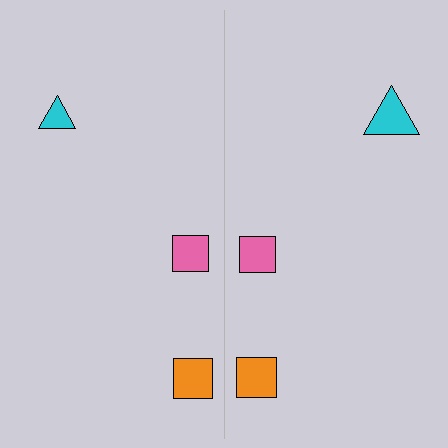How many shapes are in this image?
There are 6 shapes in this image.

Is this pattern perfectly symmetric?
No, the pattern is not perfectly symmetric. The cyan triangle on the right side has a different size than its mirror counterpart.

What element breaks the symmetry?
The cyan triangle on the right side has a different size than its mirror counterpart.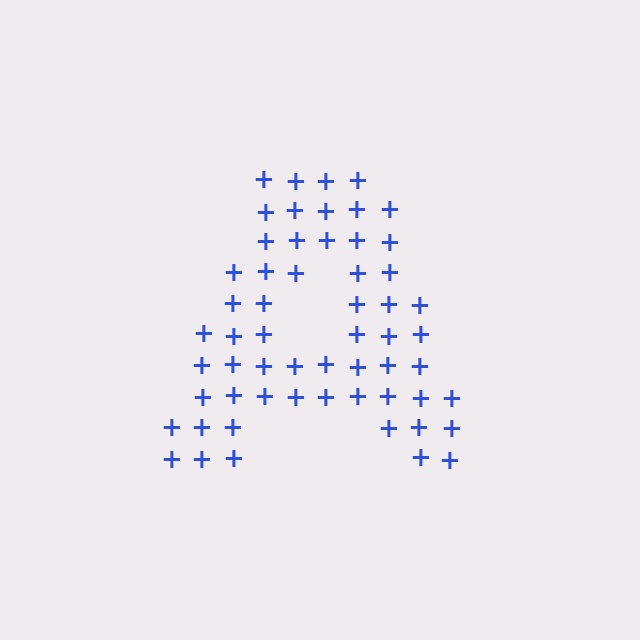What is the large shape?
The large shape is the letter A.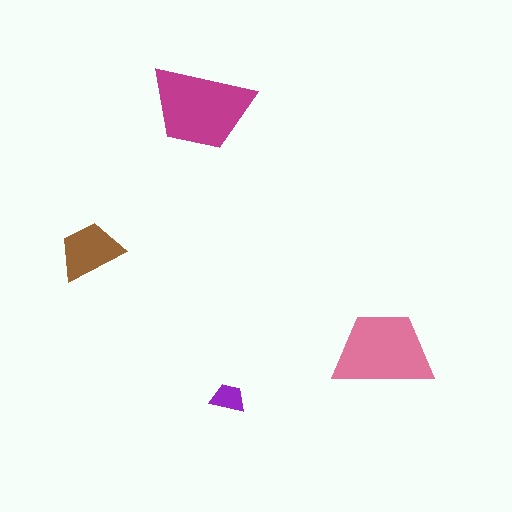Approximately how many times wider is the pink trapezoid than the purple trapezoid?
About 3 times wider.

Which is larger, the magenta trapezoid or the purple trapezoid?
The magenta one.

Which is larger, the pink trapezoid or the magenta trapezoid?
The magenta one.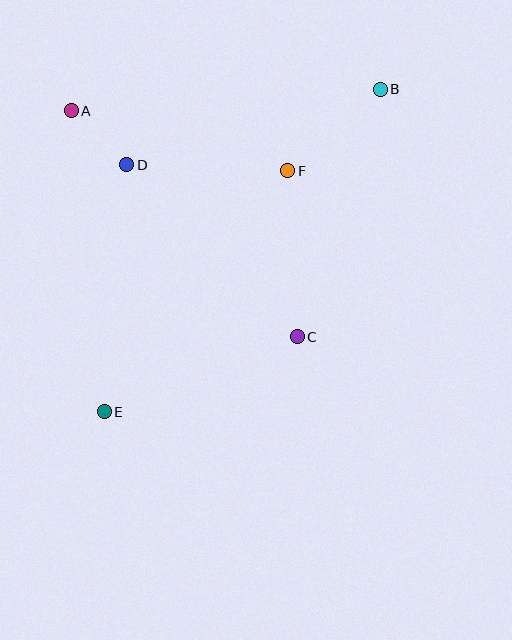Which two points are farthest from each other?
Points B and E are farthest from each other.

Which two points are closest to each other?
Points A and D are closest to each other.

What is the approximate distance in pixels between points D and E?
The distance between D and E is approximately 248 pixels.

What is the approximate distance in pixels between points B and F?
The distance between B and F is approximately 124 pixels.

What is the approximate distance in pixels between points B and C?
The distance between B and C is approximately 261 pixels.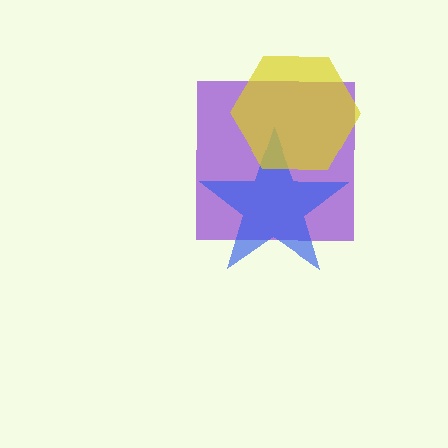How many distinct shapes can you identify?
There are 3 distinct shapes: a purple square, a blue star, a yellow hexagon.